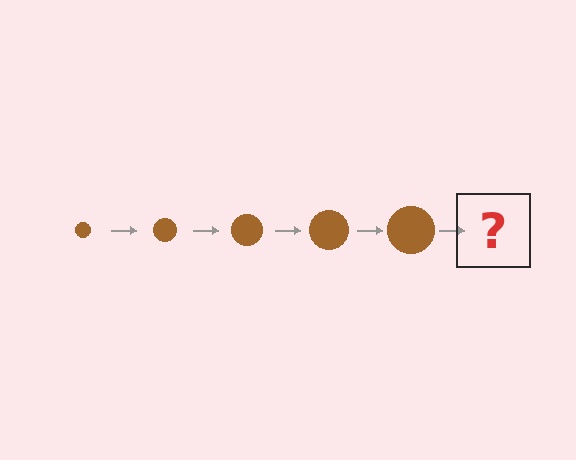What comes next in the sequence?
The next element should be a brown circle, larger than the previous one.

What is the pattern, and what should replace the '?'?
The pattern is that the circle gets progressively larger each step. The '?' should be a brown circle, larger than the previous one.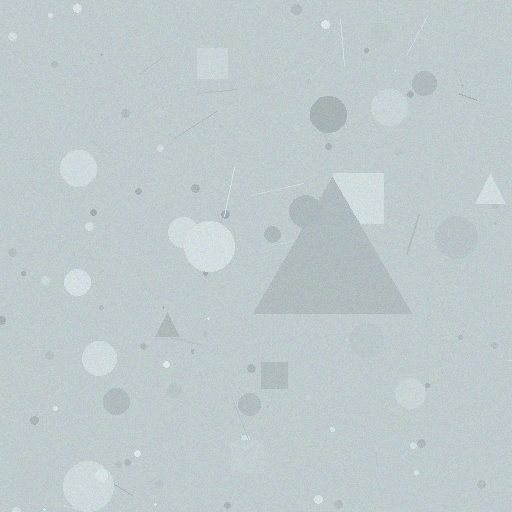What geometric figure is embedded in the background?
A triangle is embedded in the background.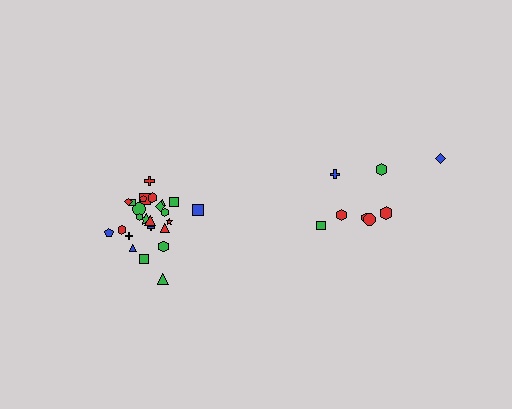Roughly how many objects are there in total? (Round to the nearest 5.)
Roughly 35 objects in total.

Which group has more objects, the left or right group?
The left group.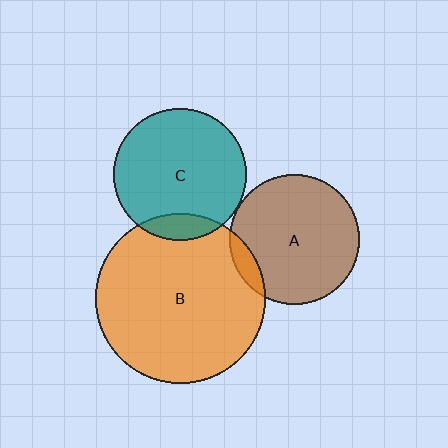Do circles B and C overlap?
Yes.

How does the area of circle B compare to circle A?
Approximately 1.7 times.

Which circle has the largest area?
Circle B (orange).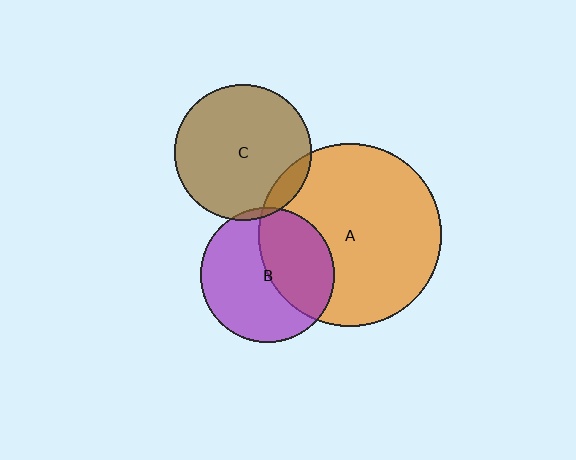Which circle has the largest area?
Circle A (orange).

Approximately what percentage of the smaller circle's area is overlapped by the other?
Approximately 10%.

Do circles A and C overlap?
Yes.